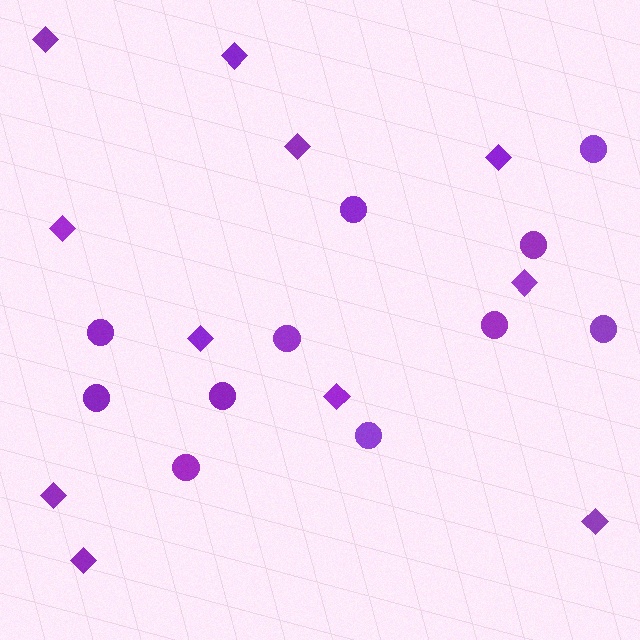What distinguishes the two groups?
There are 2 groups: one group of circles (11) and one group of diamonds (11).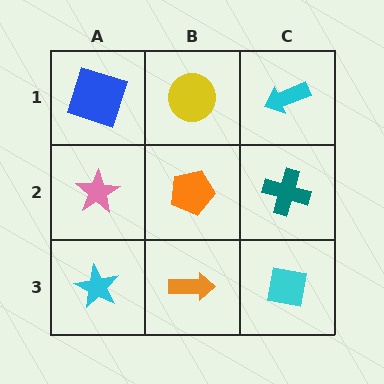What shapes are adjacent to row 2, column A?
A blue square (row 1, column A), a cyan star (row 3, column A), an orange pentagon (row 2, column B).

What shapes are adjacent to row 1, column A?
A pink star (row 2, column A), a yellow circle (row 1, column B).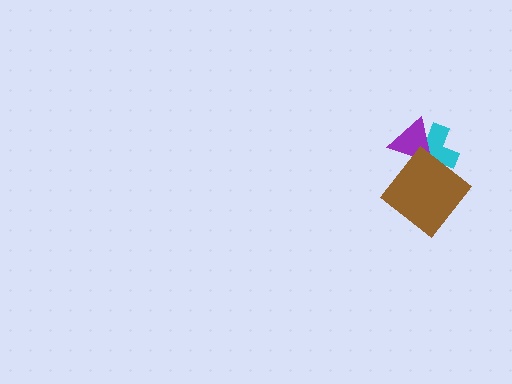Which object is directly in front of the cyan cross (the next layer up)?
The purple triangle is directly in front of the cyan cross.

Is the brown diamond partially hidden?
No, no other shape covers it.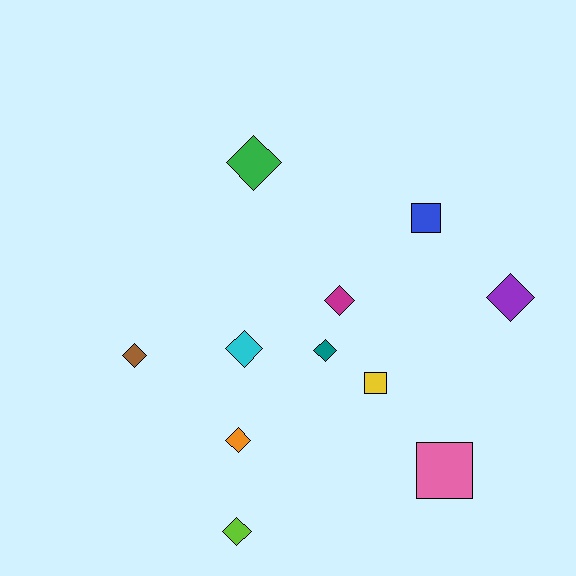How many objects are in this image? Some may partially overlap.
There are 11 objects.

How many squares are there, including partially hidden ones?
There are 3 squares.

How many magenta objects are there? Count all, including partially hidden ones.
There is 1 magenta object.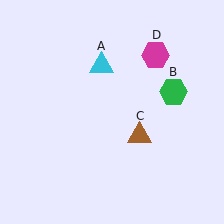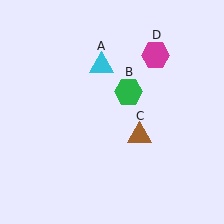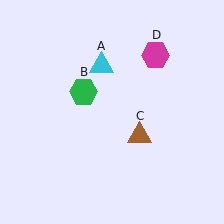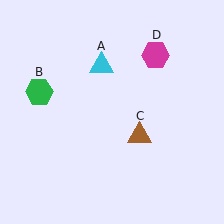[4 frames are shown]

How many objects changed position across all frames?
1 object changed position: green hexagon (object B).